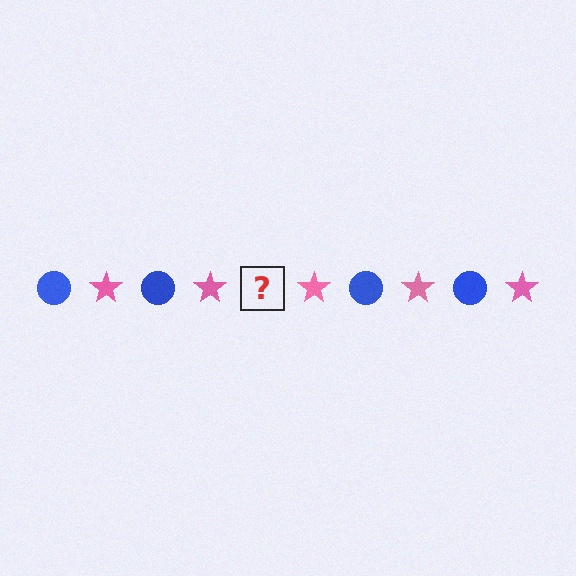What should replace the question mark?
The question mark should be replaced with a blue circle.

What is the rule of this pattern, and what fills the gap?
The rule is that the pattern alternates between blue circle and pink star. The gap should be filled with a blue circle.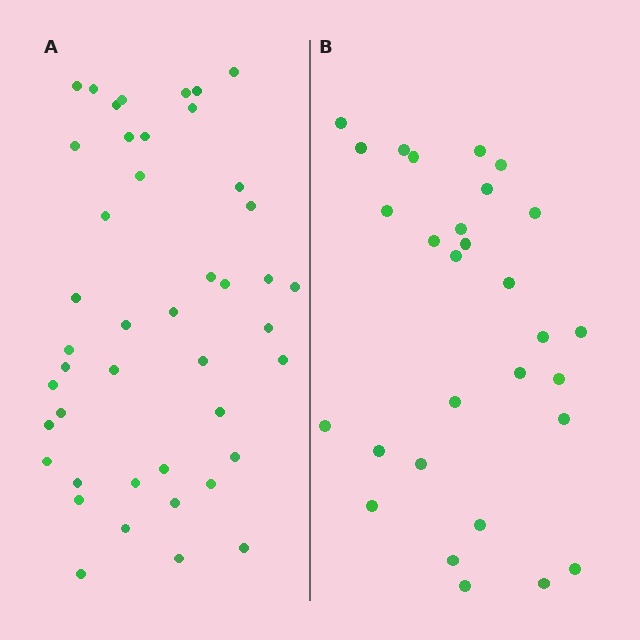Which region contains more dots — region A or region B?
Region A (the left region) has more dots.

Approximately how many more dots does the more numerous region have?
Region A has approximately 15 more dots than region B.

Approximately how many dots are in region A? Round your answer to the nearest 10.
About 40 dots. (The exact count is 44, which rounds to 40.)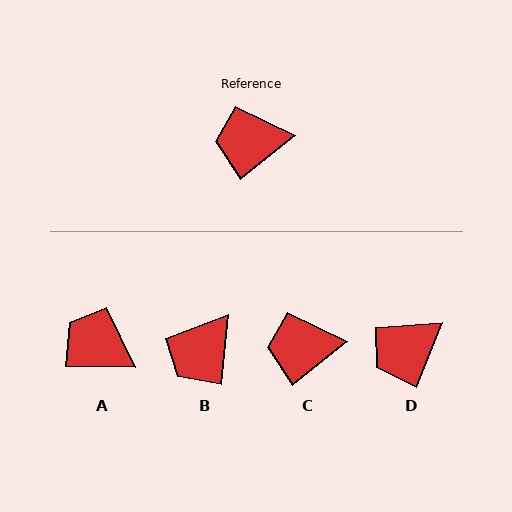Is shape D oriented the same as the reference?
No, it is off by about 30 degrees.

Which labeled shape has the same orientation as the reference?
C.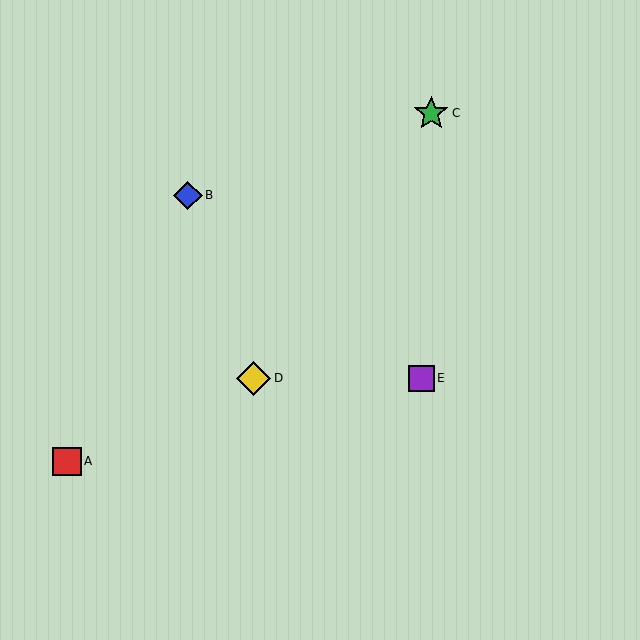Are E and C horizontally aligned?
No, E is at y≈378 and C is at y≈113.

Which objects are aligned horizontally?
Objects D, E are aligned horizontally.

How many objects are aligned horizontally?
2 objects (D, E) are aligned horizontally.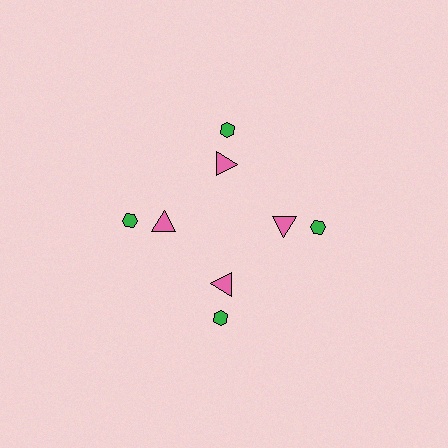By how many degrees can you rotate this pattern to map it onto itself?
The pattern maps onto itself every 90 degrees of rotation.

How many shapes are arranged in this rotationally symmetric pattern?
There are 8 shapes, arranged in 4 groups of 2.